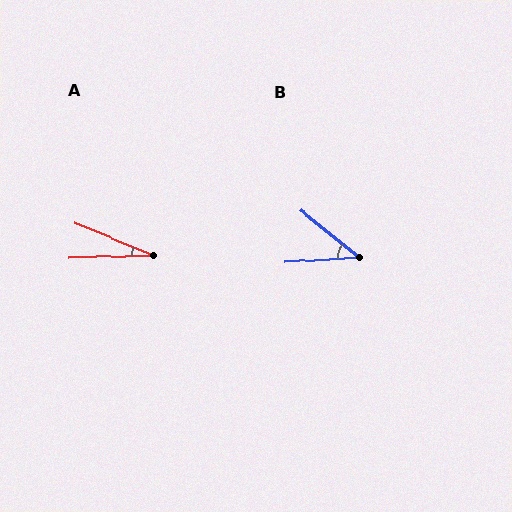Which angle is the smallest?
A, at approximately 24 degrees.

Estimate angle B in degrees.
Approximately 43 degrees.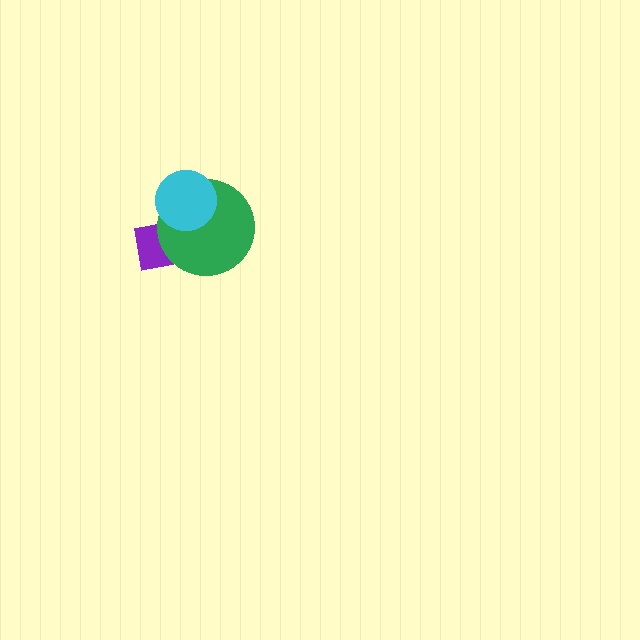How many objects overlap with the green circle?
2 objects overlap with the green circle.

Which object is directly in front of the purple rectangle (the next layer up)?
The green circle is directly in front of the purple rectangle.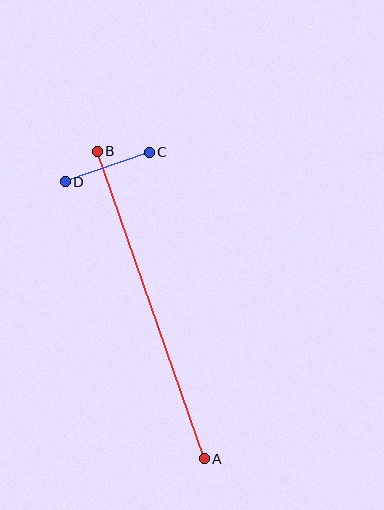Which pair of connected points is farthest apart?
Points A and B are farthest apart.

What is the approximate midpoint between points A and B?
The midpoint is at approximately (151, 305) pixels.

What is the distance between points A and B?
The distance is approximately 325 pixels.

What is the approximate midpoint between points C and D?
The midpoint is at approximately (107, 167) pixels.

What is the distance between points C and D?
The distance is approximately 89 pixels.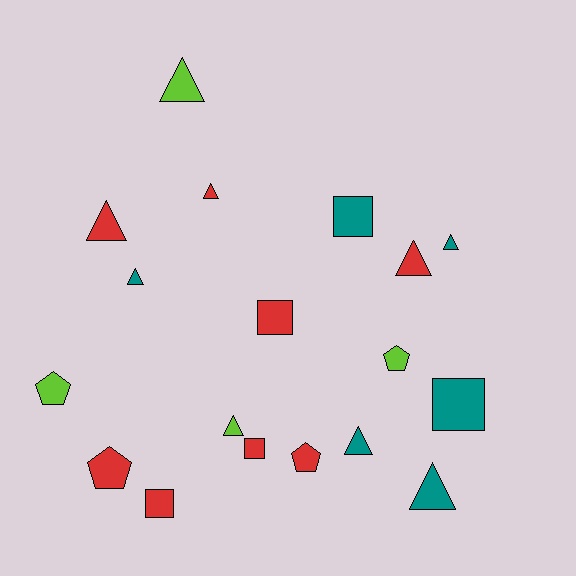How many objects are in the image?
There are 18 objects.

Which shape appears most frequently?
Triangle, with 9 objects.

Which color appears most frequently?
Red, with 8 objects.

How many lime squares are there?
There are no lime squares.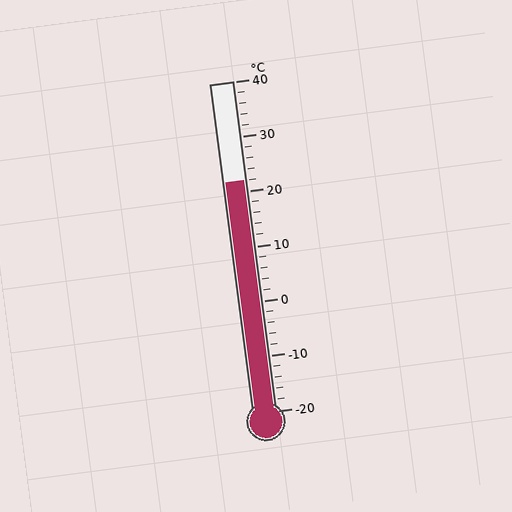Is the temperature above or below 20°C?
The temperature is above 20°C.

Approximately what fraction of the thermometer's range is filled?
The thermometer is filled to approximately 70% of its range.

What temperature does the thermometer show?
The thermometer shows approximately 22°C.